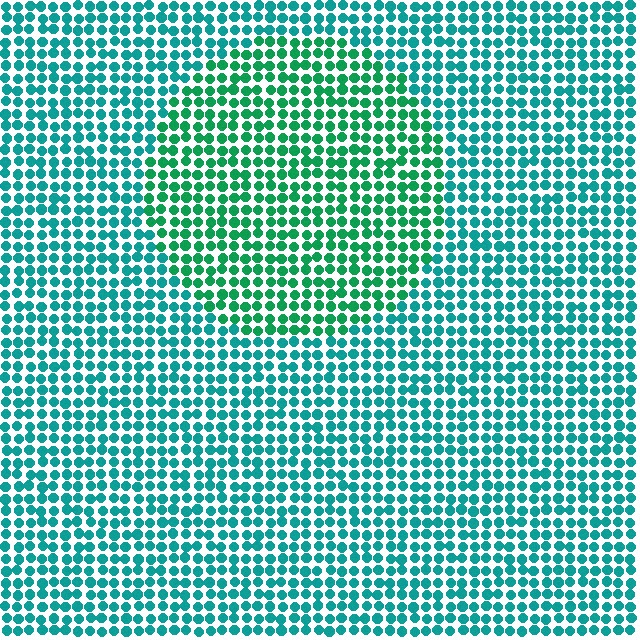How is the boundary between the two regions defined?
The boundary is defined purely by a slight shift in hue (about 29 degrees). Spacing, size, and orientation are identical on both sides.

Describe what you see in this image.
The image is filled with small teal elements in a uniform arrangement. A circle-shaped region is visible where the elements are tinted to a slightly different hue, forming a subtle color boundary.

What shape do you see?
I see a circle.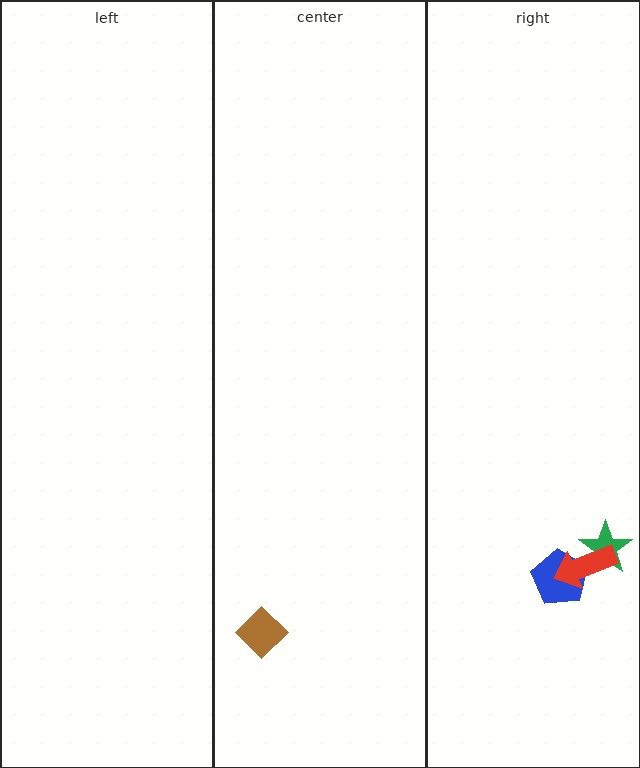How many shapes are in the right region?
3.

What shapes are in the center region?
The brown diamond.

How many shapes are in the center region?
1.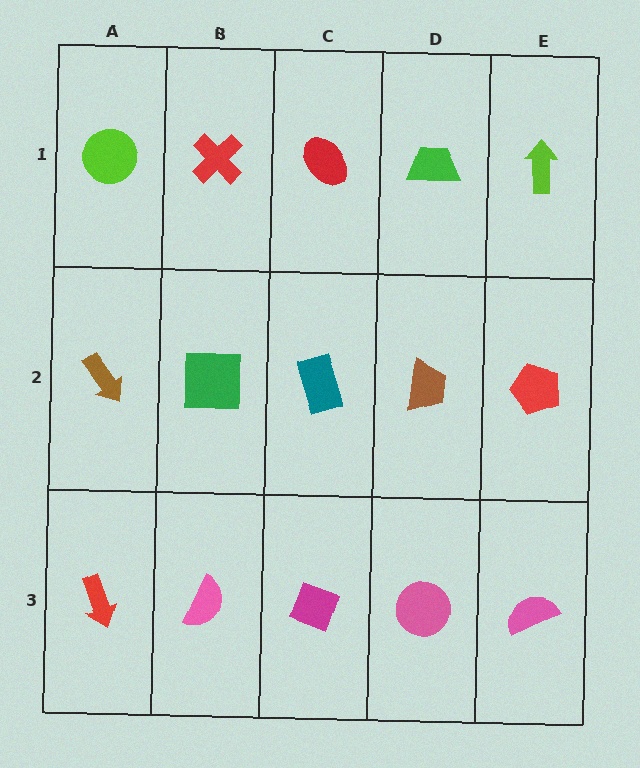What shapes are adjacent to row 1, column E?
A red pentagon (row 2, column E), a green trapezoid (row 1, column D).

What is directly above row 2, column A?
A lime circle.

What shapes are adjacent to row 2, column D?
A green trapezoid (row 1, column D), a pink circle (row 3, column D), a teal rectangle (row 2, column C), a red pentagon (row 2, column E).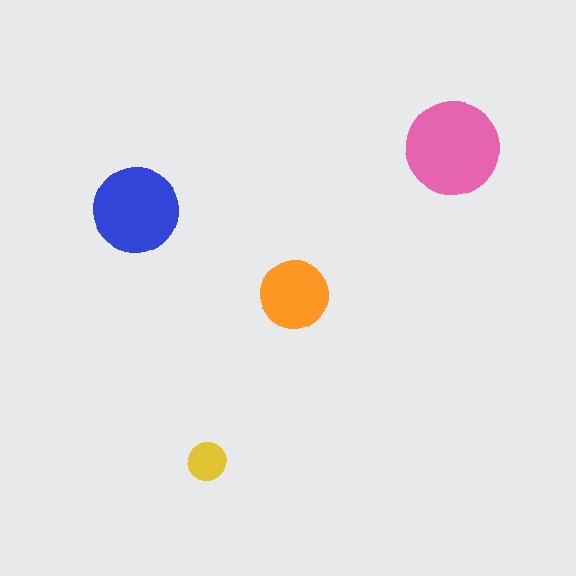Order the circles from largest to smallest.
the pink one, the blue one, the orange one, the yellow one.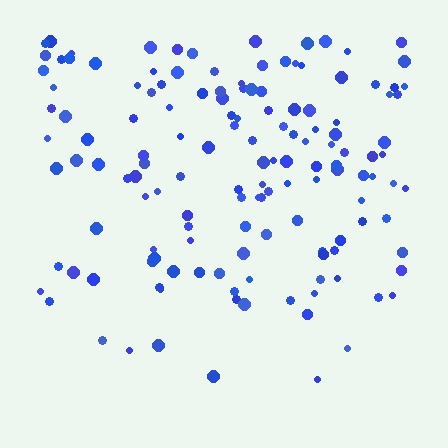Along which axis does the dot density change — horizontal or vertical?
Vertical.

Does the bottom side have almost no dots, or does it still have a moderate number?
Still a moderate number, just noticeably fewer than the top.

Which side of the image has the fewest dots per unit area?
The bottom.